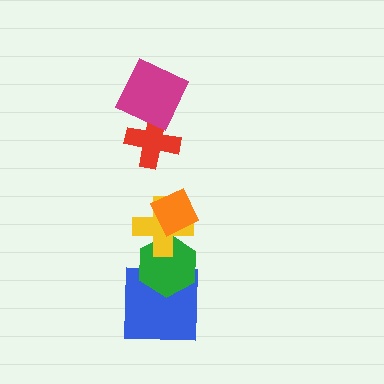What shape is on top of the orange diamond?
The red cross is on top of the orange diamond.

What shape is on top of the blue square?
The green hexagon is on top of the blue square.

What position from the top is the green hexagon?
The green hexagon is 5th from the top.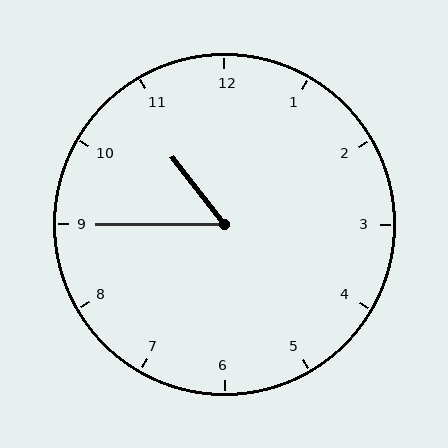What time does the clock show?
10:45.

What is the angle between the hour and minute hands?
Approximately 52 degrees.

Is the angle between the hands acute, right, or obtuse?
It is acute.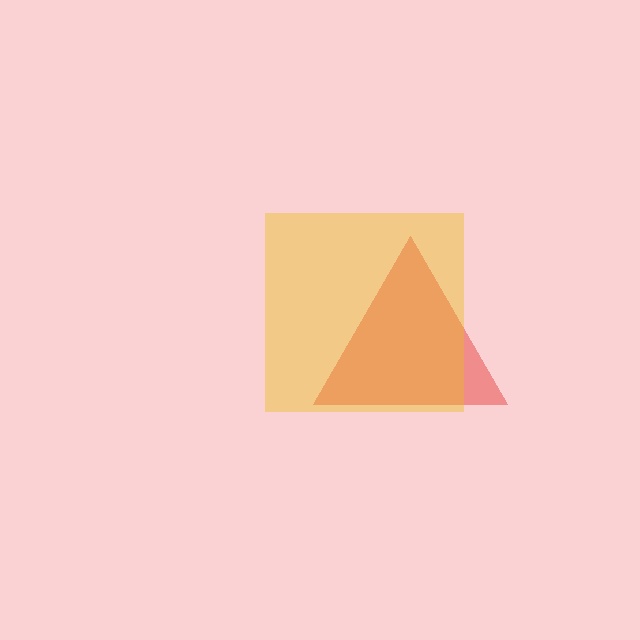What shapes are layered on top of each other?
The layered shapes are: a red triangle, a yellow square.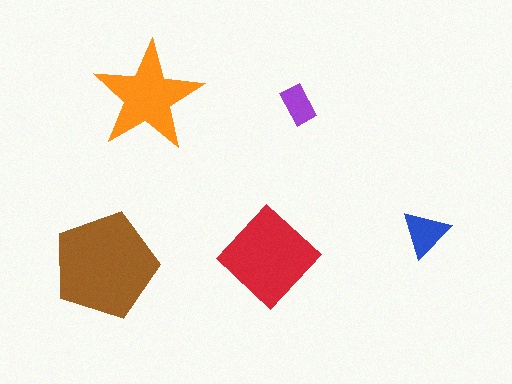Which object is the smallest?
The purple rectangle.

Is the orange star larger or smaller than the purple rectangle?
Larger.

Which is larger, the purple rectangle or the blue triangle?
The blue triangle.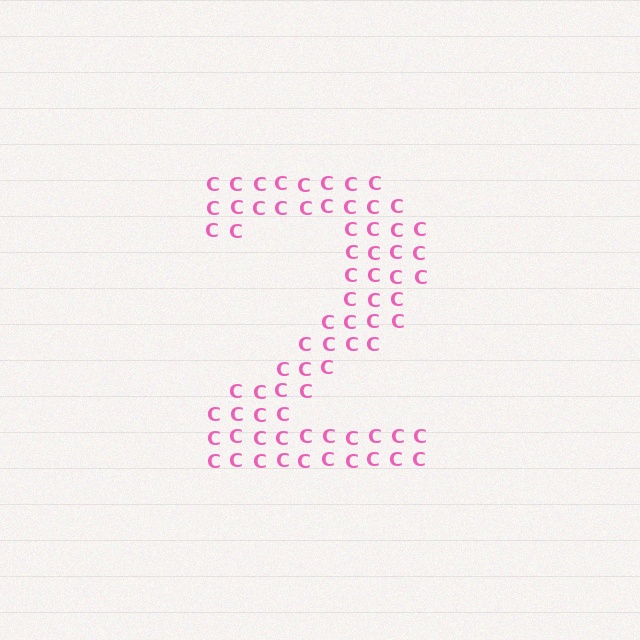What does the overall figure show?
The overall figure shows the digit 2.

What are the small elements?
The small elements are letter C's.